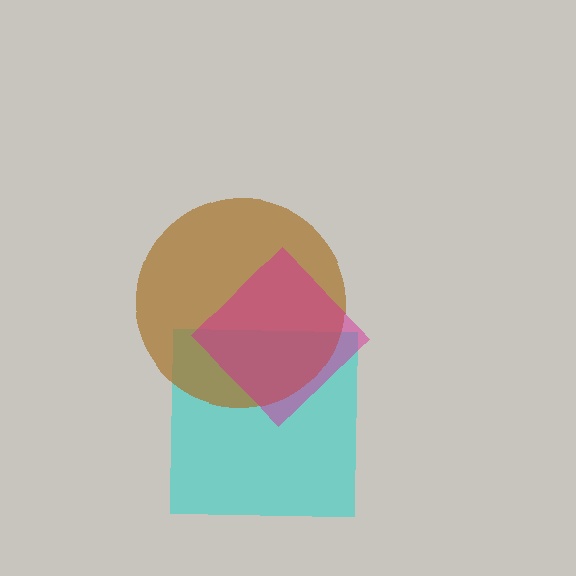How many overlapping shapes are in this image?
There are 3 overlapping shapes in the image.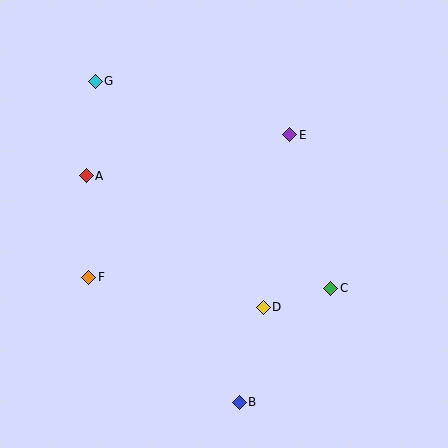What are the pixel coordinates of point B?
Point B is at (239, 402).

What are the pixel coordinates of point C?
Point C is at (331, 288).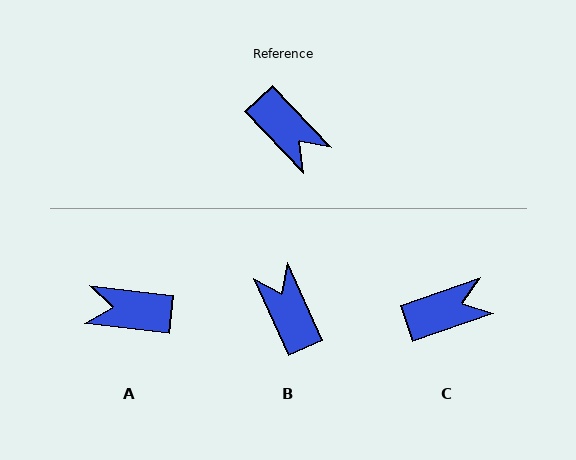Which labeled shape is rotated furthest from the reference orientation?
B, about 161 degrees away.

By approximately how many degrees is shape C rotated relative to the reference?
Approximately 66 degrees counter-clockwise.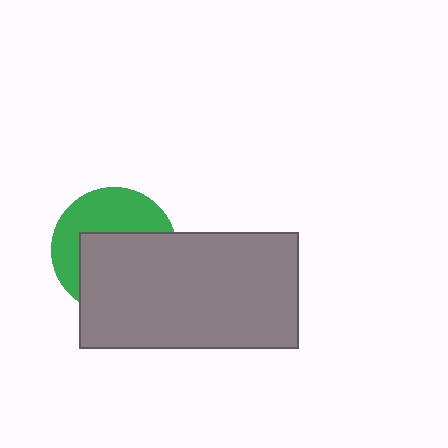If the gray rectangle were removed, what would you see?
You would see the complete green circle.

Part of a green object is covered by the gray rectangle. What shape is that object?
It is a circle.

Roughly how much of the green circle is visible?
A small part of it is visible (roughly 44%).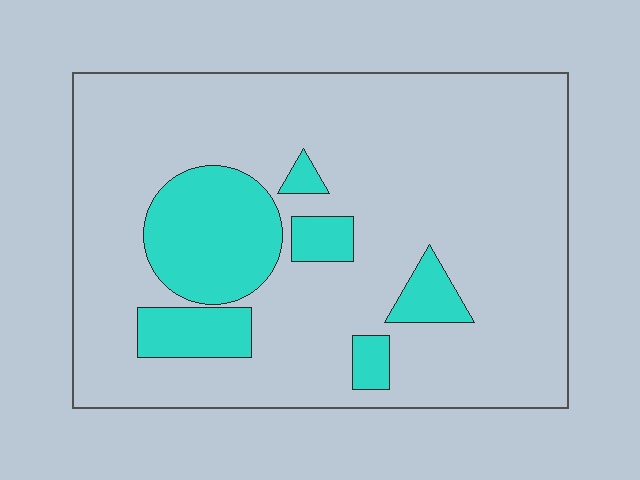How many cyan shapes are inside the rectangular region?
6.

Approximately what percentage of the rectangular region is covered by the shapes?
Approximately 20%.